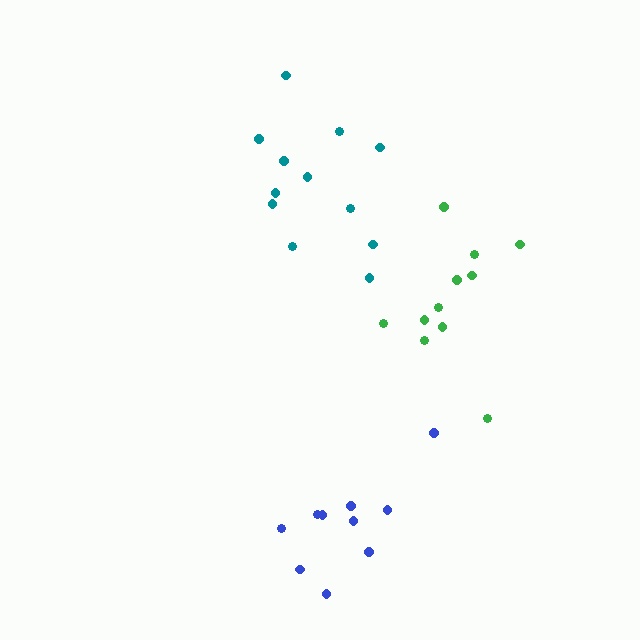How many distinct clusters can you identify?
There are 3 distinct clusters.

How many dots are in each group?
Group 1: 11 dots, Group 2: 10 dots, Group 3: 12 dots (33 total).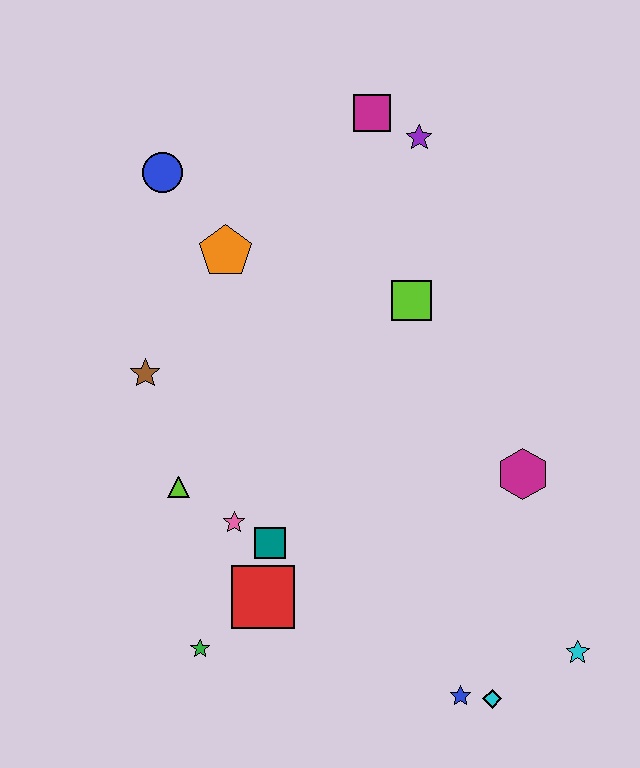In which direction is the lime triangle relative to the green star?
The lime triangle is above the green star.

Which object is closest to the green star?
The red square is closest to the green star.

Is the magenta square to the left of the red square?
No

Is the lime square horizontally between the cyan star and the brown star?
Yes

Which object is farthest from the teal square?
The magenta square is farthest from the teal square.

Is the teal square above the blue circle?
No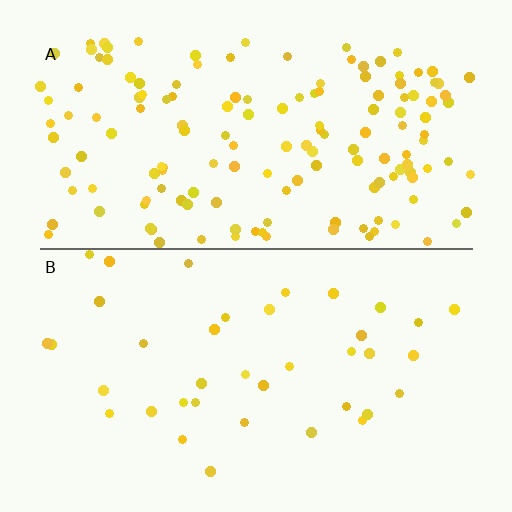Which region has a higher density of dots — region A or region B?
A (the top).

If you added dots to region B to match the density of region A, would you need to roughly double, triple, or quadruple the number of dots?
Approximately quadruple.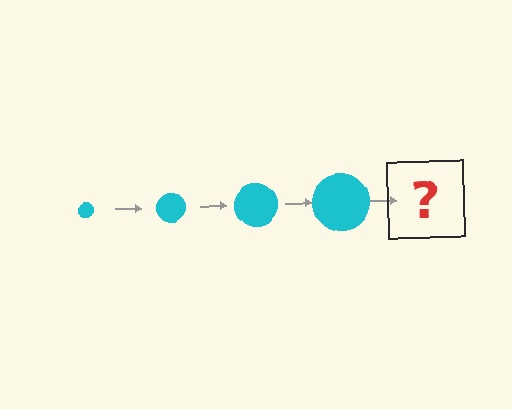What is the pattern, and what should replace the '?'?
The pattern is that the circle gets progressively larger each step. The '?' should be a cyan circle, larger than the previous one.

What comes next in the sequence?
The next element should be a cyan circle, larger than the previous one.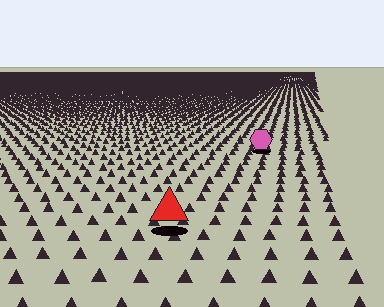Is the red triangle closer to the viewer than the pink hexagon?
Yes. The red triangle is closer — you can tell from the texture gradient: the ground texture is coarser near it.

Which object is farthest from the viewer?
The pink hexagon is farthest from the viewer. It appears smaller and the ground texture around it is denser.